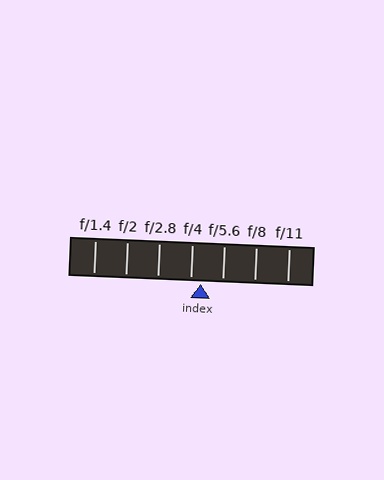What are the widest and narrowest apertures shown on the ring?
The widest aperture shown is f/1.4 and the narrowest is f/11.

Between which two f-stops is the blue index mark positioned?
The index mark is between f/4 and f/5.6.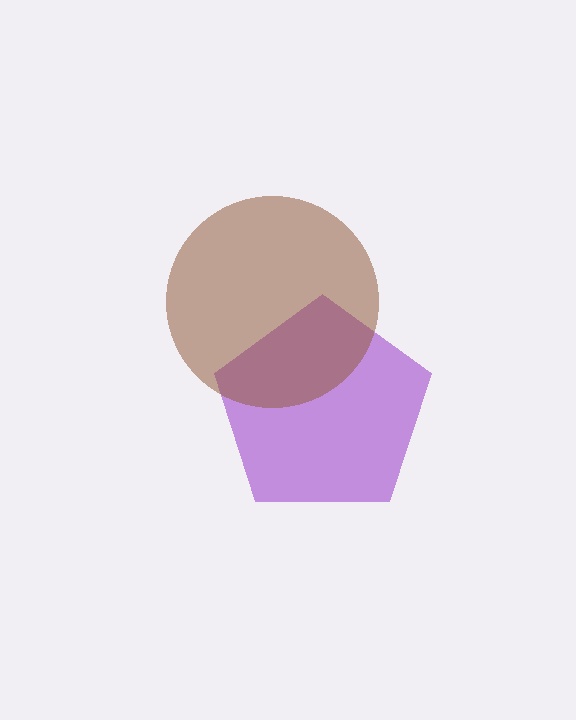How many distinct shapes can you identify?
There are 2 distinct shapes: a purple pentagon, a brown circle.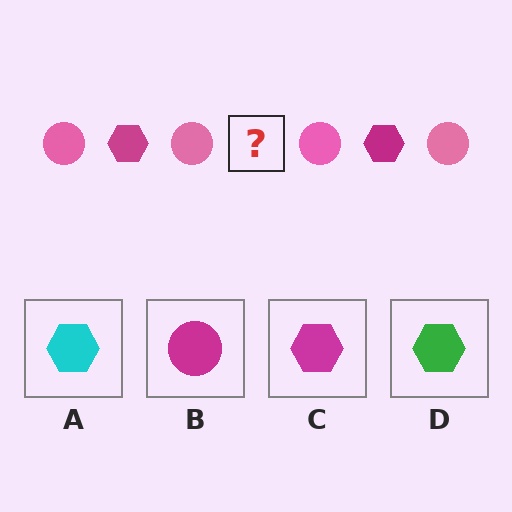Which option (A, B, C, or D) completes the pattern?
C.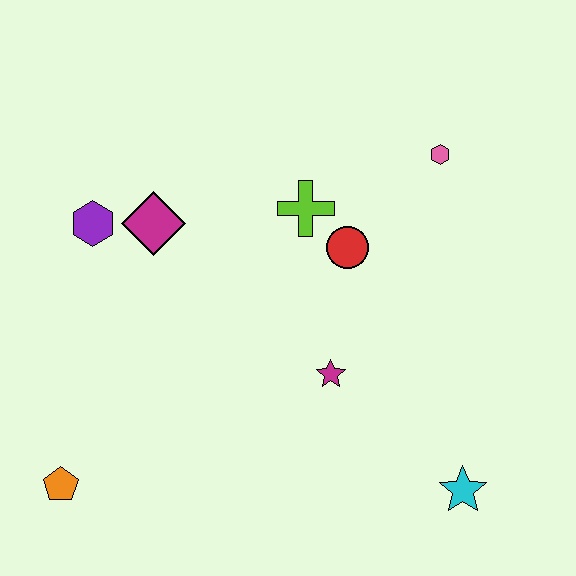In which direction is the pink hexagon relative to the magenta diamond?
The pink hexagon is to the right of the magenta diamond.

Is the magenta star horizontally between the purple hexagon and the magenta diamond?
No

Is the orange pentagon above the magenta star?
No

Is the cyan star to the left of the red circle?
No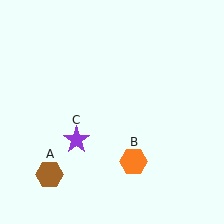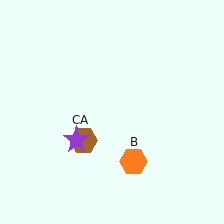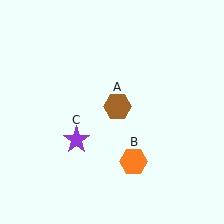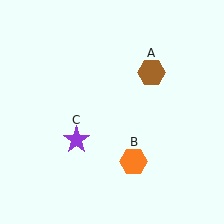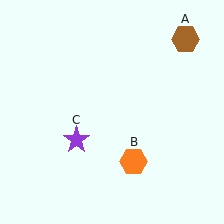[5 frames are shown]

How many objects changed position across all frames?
1 object changed position: brown hexagon (object A).